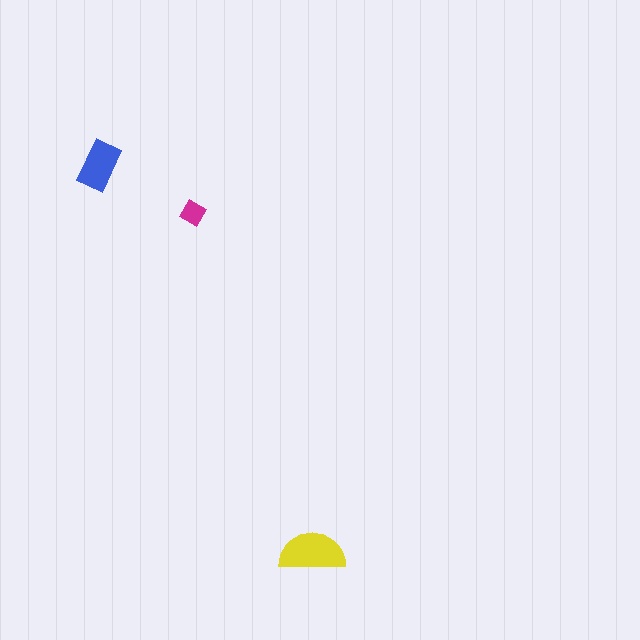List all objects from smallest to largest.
The magenta diamond, the blue rectangle, the yellow semicircle.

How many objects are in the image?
There are 3 objects in the image.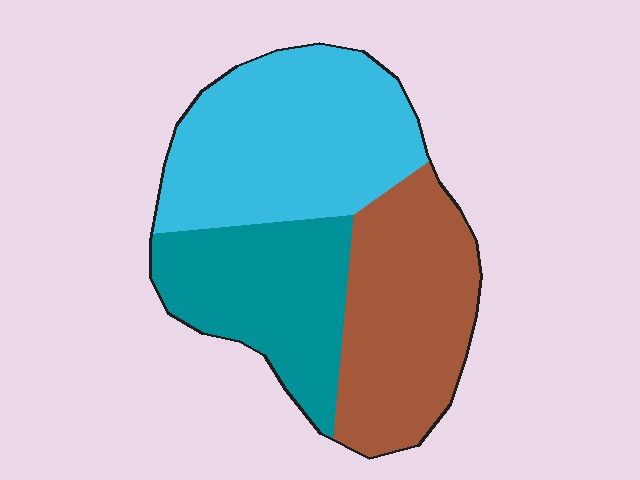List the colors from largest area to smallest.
From largest to smallest: cyan, brown, teal.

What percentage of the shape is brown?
Brown takes up about one third (1/3) of the shape.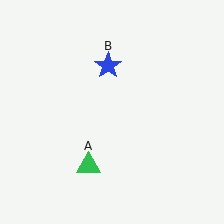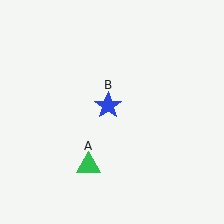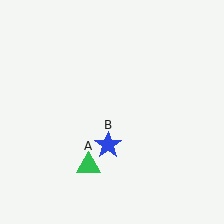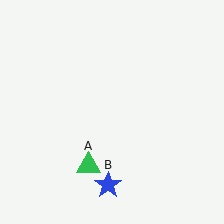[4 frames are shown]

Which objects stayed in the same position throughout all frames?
Green triangle (object A) remained stationary.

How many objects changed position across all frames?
1 object changed position: blue star (object B).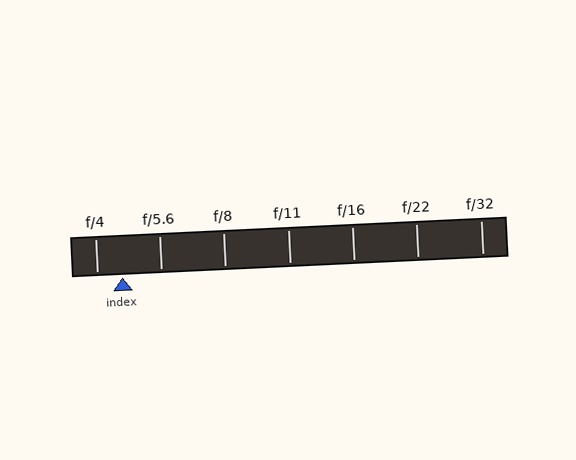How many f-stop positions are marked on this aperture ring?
There are 7 f-stop positions marked.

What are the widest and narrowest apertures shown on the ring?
The widest aperture shown is f/4 and the narrowest is f/32.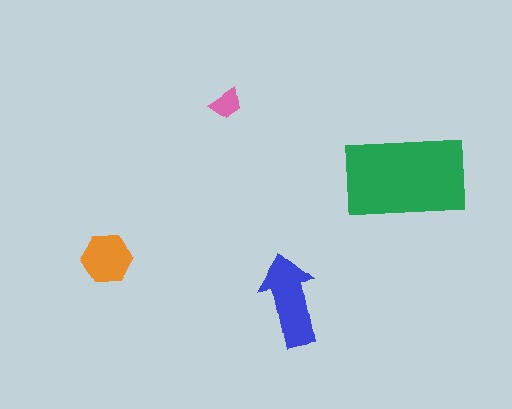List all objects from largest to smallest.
The green rectangle, the blue arrow, the orange hexagon, the pink trapezoid.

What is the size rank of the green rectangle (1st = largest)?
1st.